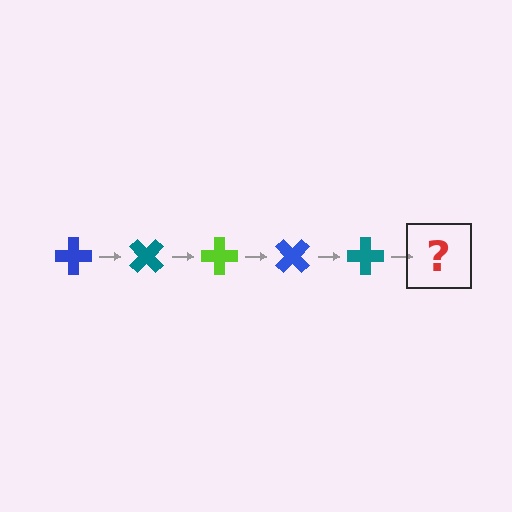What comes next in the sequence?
The next element should be a lime cross, rotated 225 degrees from the start.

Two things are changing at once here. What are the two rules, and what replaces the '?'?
The two rules are that it rotates 45 degrees each step and the color cycles through blue, teal, and lime. The '?' should be a lime cross, rotated 225 degrees from the start.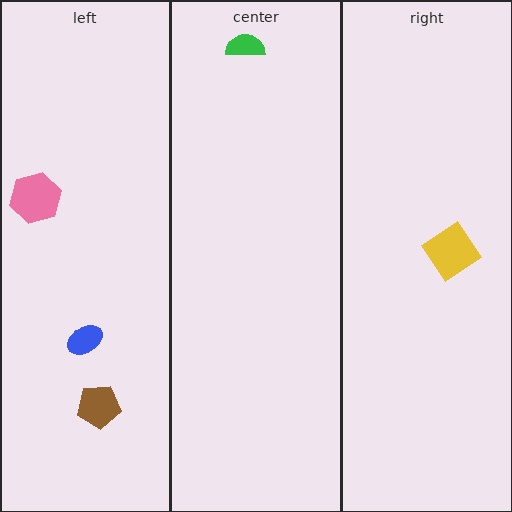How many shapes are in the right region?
1.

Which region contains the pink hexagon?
The left region.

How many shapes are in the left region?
3.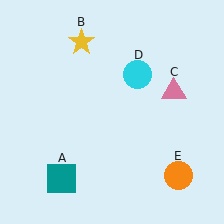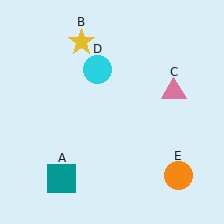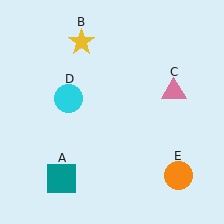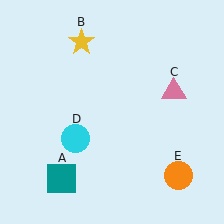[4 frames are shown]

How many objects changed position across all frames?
1 object changed position: cyan circle (object D).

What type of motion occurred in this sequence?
The cyan circle (object D) rotated counterclockwise around the center of the scene.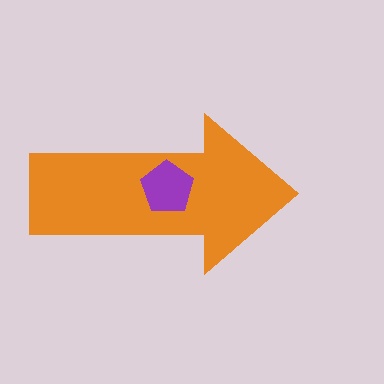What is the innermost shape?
The purple pentagon.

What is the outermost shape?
The orange arrow.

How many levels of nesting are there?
2.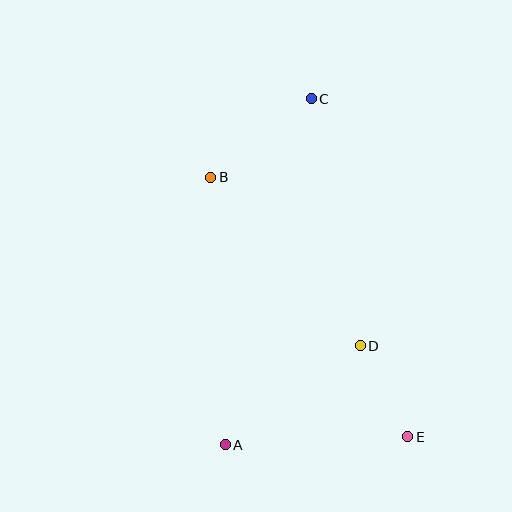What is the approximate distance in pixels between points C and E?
The distance between C and E is approximately 352 pixels.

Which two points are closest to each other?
Points D and E are closest to each other.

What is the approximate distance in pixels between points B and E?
The distance between B and E is approximately 326 pixels.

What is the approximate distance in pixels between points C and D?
The distance between C and D is approximately 252 pixels.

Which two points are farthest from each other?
Points A and C are farthest from each other.